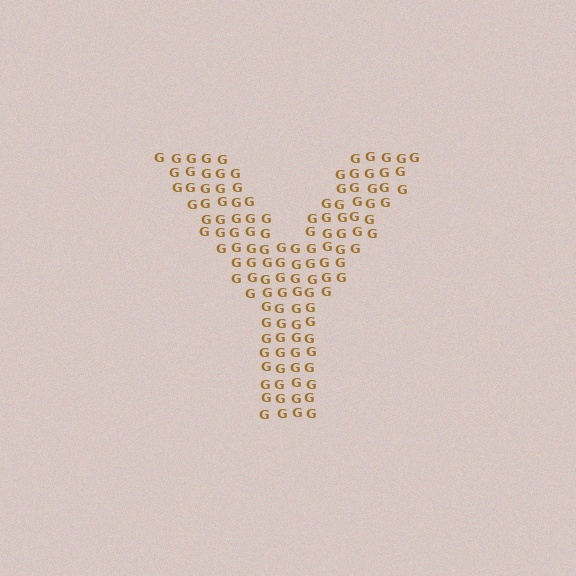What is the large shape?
The large shape is the letter Y.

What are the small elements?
The small elements are letter G's.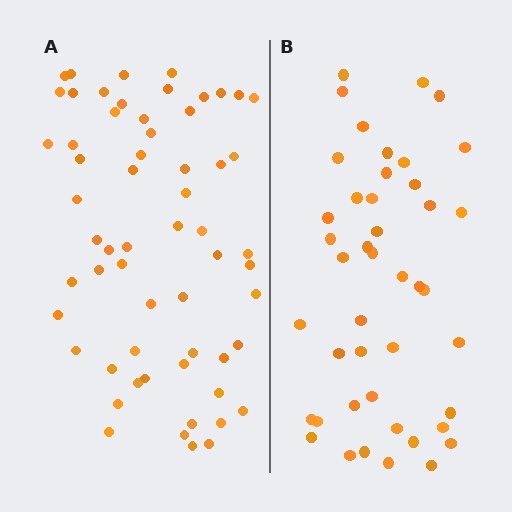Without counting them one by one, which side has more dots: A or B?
Region A (the left region) has more dots.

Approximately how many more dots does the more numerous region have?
Region A has approximately 15 more dots than region B.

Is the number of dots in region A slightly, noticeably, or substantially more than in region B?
Region A has noticeably more, but not dramatically so. The ratio is roughly 1.4 to 1.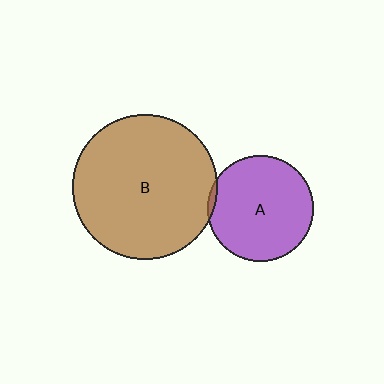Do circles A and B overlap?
Yes.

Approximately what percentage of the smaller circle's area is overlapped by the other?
Approximately 5%.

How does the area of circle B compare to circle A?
Approximately 1.9 times.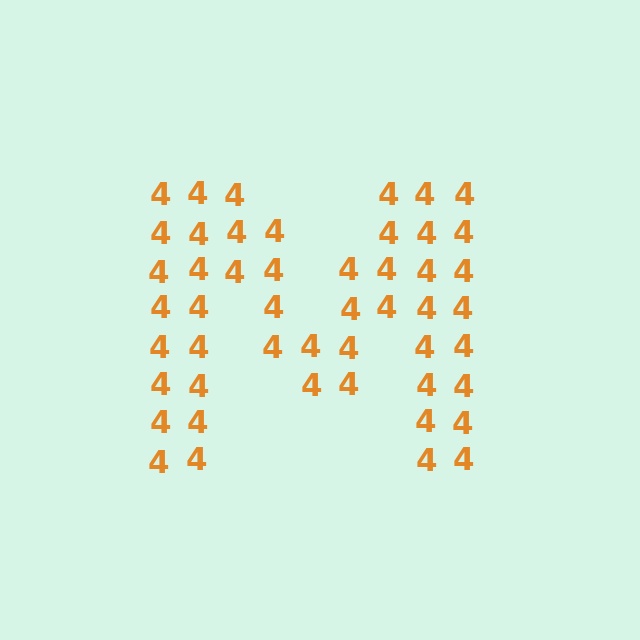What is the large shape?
The large shape is the letter M.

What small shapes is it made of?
It is made of small digit 4's.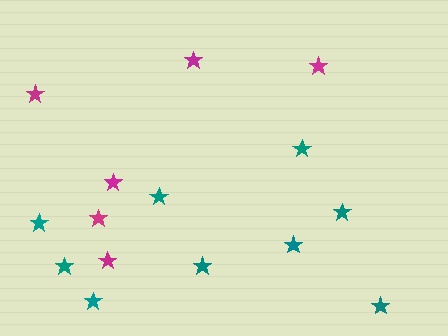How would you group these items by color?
There are 2 groups: one group of teal stars (9) and one group of magenta stars (6).